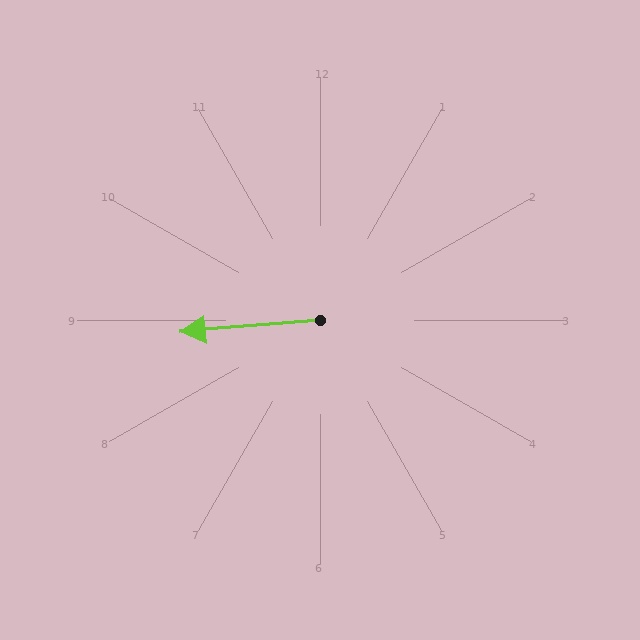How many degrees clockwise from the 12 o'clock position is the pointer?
Approximately 265 degrees.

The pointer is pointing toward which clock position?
Roughly 9 o'clock.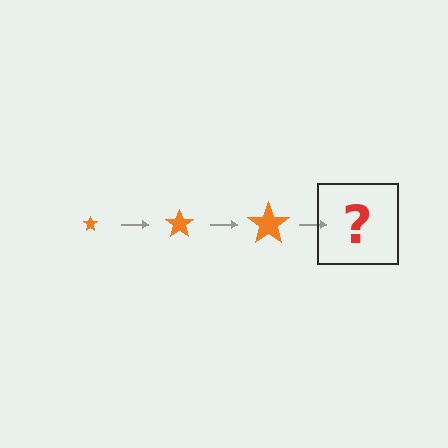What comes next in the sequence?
The next element should be an orange star, larger than the previous one.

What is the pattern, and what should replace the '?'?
The pattern is that the star gets progressively larger each step. The '?' should be an orange star, larger than the previous one.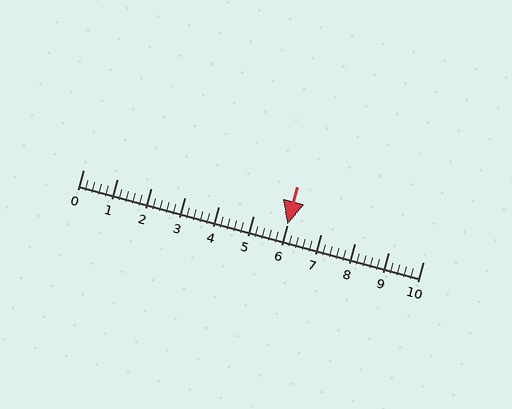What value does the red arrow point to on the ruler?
The red arrow points to approximately 6.0.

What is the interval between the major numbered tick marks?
The major tick marks are spaced 1 units apart.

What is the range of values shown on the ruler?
The ruler shows values from 0 to 10.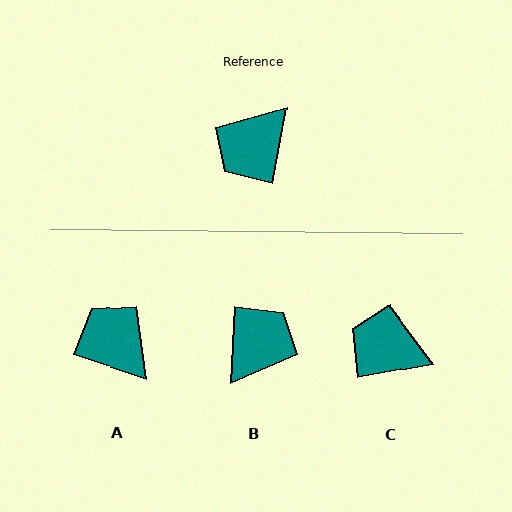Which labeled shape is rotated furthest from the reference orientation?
B, about 173 degrees away.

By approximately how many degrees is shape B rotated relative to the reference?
Approximately 173 degrees clockwise.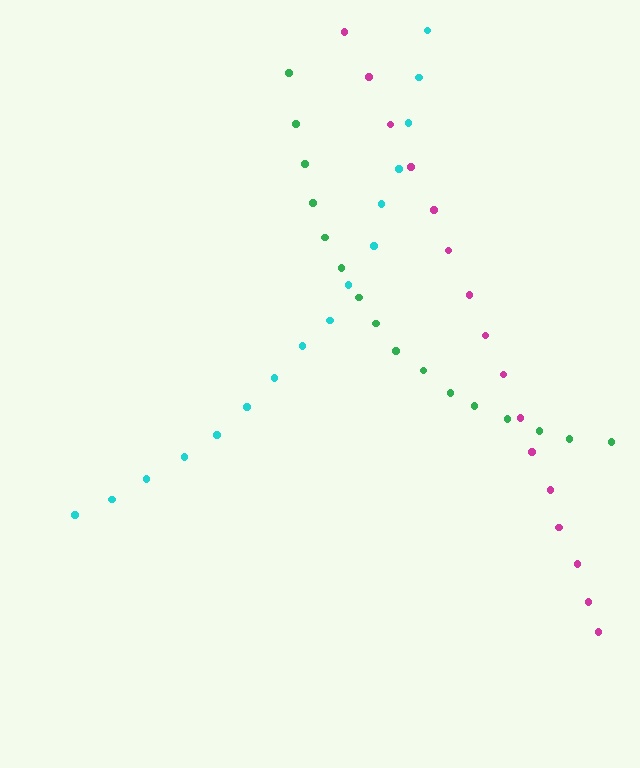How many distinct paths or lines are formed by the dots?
There are 3 distinct paths.